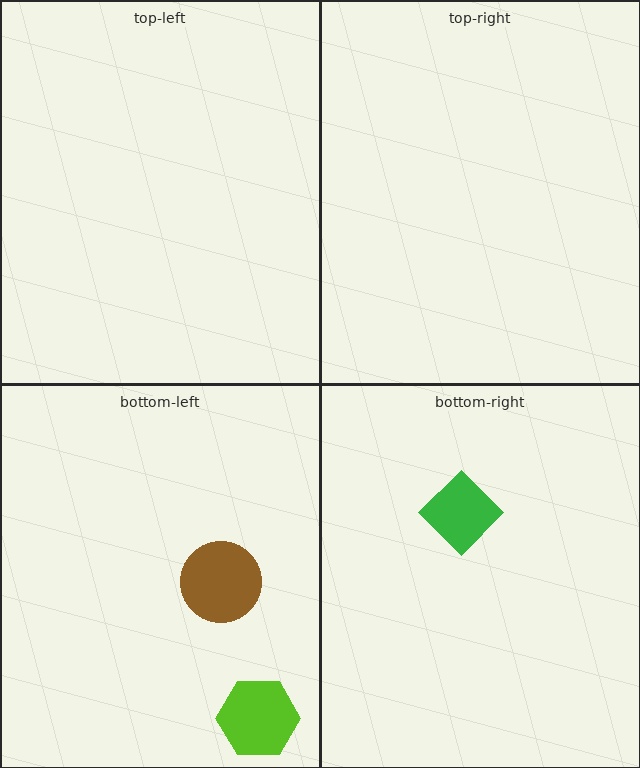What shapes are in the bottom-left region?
The lime hexagon, the brown circle.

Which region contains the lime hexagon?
The bottom-left region.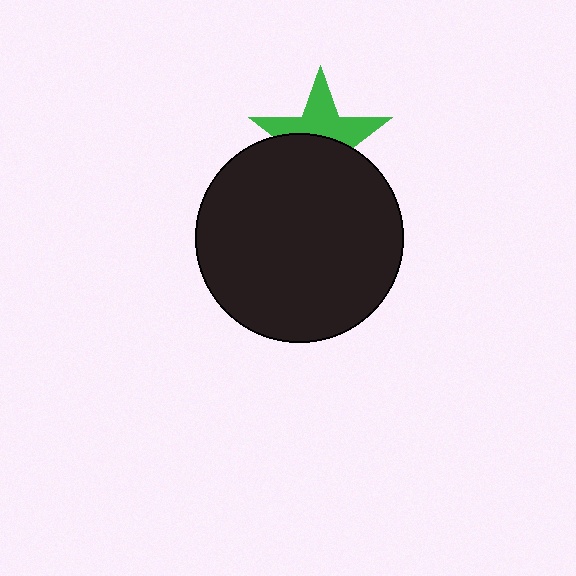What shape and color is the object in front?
The object in front is a black circle.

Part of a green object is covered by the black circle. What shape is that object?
It is a star.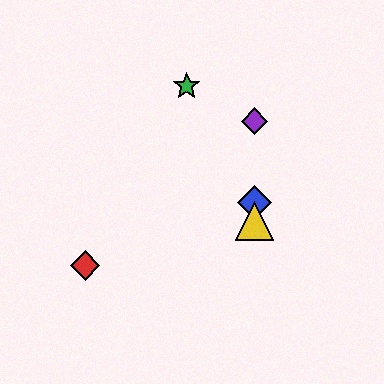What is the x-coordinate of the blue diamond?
The blue diamond is at x≈254.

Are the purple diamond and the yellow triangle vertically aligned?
Yes, both are at x≈254.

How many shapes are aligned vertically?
3 shapes (the blue diamond, the yellow triangle, the purple diamond) are aligned vertically.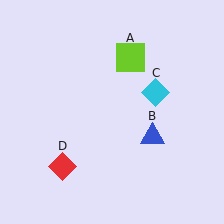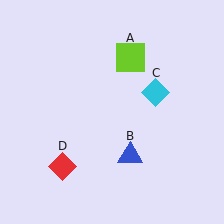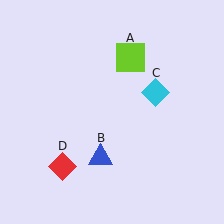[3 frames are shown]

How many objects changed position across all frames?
1 object changed position: blue triangle (object B).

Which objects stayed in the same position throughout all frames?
Lime square (object A) and cyan diamond (object C) and red diamond (object D) remained stationary.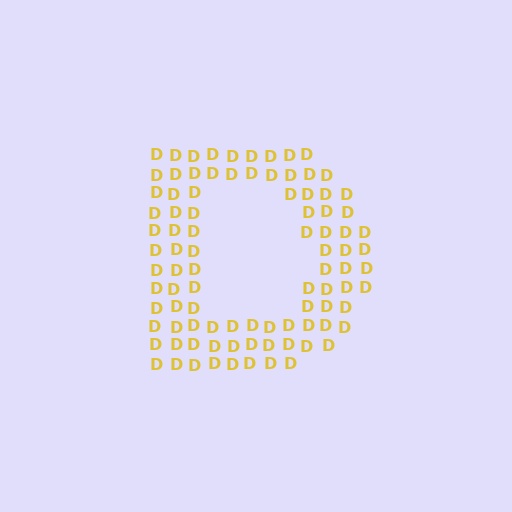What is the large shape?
The large shape is the letter D.